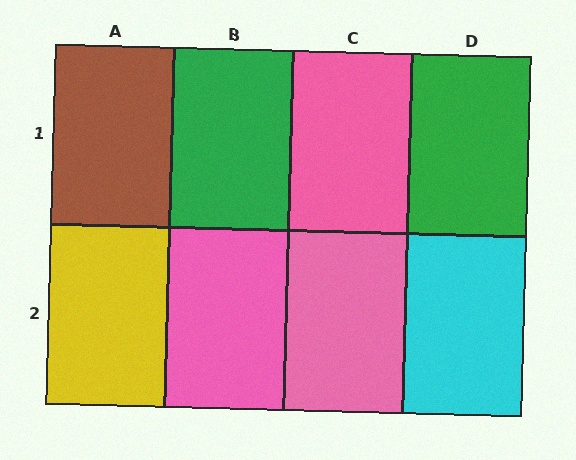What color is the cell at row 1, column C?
Pink.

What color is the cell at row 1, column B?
Green.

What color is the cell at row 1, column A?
Brown.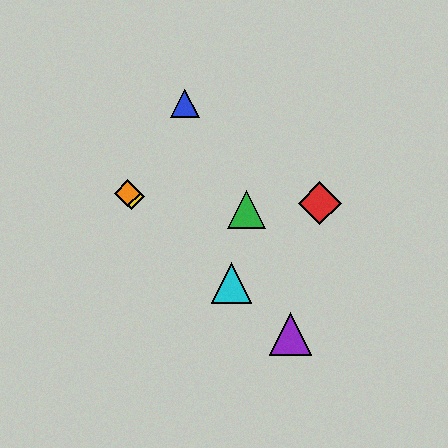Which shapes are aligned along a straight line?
The yellow diamond, the purple triangle, the orange diamond, the cyan triangle are aligned along a straight line.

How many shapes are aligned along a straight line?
4 shapes (the yellow diamond, the purple triangle, the orange diamond, the cyan triangle) are aligned along a straight line.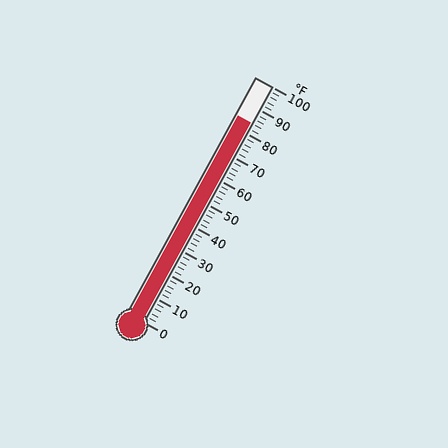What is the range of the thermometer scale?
The thermometer scale ranges from 0°F to 100°F.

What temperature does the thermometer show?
The thermometer shows approximately 84°F.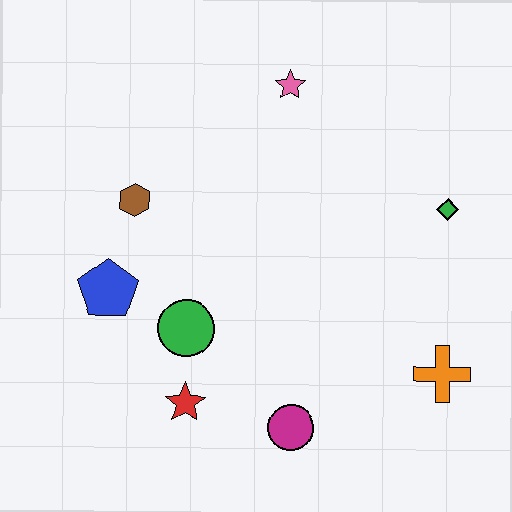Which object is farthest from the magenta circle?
The pink star is farthest from the magenta circle.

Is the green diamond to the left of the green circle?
No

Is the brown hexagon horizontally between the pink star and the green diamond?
No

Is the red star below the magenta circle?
No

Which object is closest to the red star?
The green circle is closest to the red star.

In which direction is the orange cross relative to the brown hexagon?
The orange cross is to the right of the brown hexagon.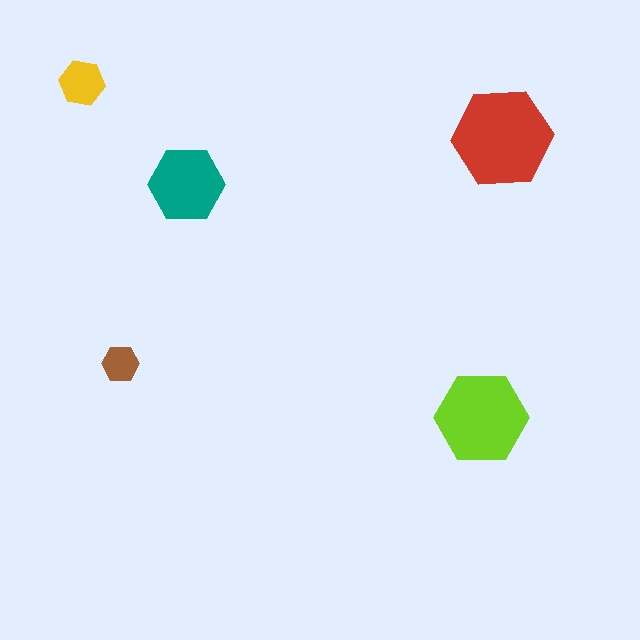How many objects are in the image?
There are 5 objects in the image.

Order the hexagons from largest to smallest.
the red one, the lime one, the teal one, the yellow one, the brown one.